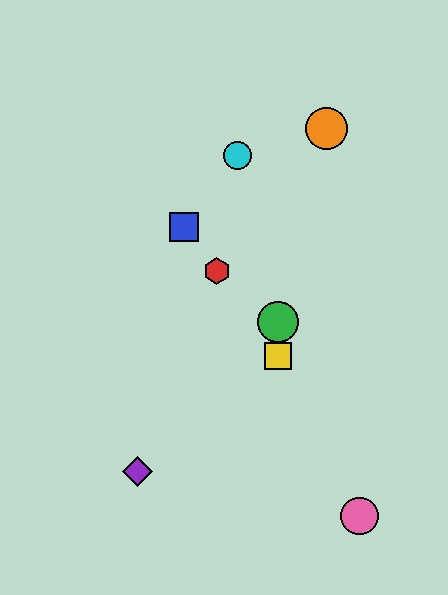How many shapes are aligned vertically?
2 shapes (the green circle, the yellow square) are aligned vertically.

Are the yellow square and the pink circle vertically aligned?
No, the yellow square is at x≈278 and the pink circle is at x≈359.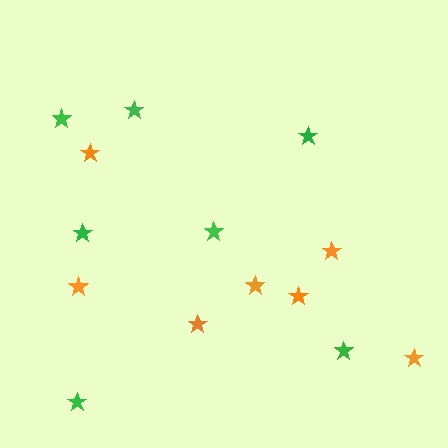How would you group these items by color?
There are 2 groups: one group of green stars (7) and one group of orange stars (7).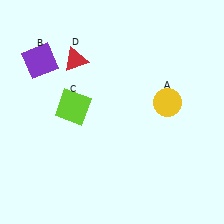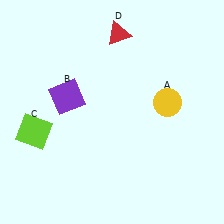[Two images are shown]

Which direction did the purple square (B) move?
The purple square (B) moved down.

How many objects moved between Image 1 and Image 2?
3 objects moved between the two images.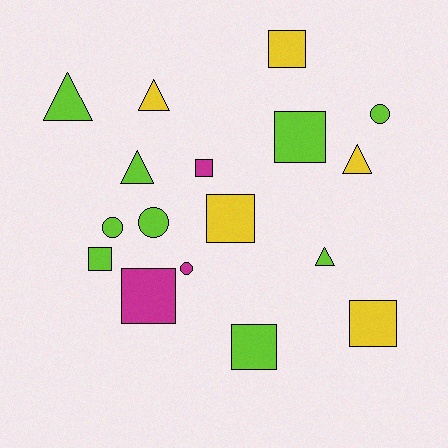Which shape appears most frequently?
Square, with 8 objects.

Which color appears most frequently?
Lime, with 9 objects.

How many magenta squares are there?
There are 2 magenta squares.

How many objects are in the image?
There are 17 objects.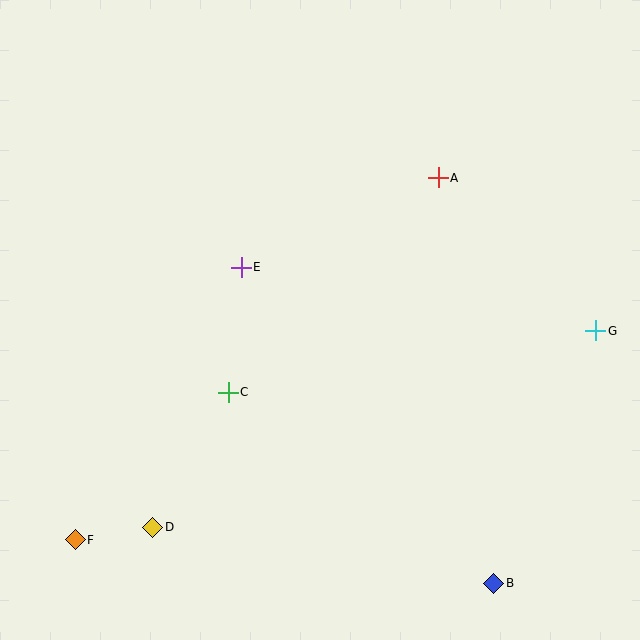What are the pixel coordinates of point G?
Point G is at (596, 331).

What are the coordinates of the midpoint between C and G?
The midpoint between C and G is at (412, 362).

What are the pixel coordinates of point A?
Point A is at (438, 178).